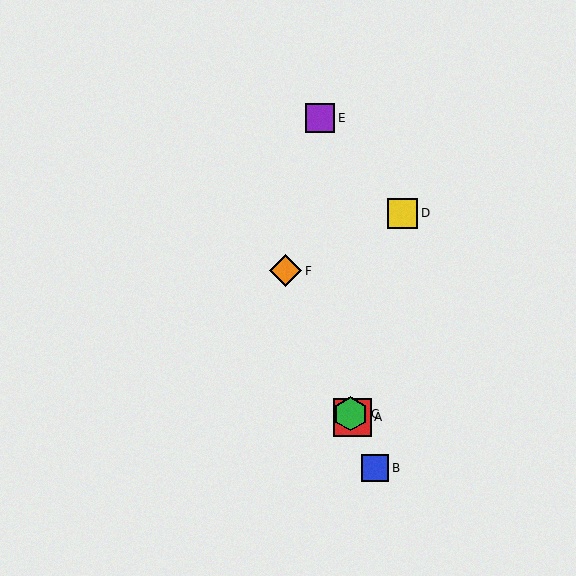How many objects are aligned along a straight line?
4 objects (A, B, C, F) are aligned along a straight line.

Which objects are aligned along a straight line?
Objects A, B, C, F are aligned along a straight line.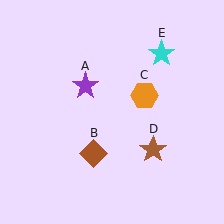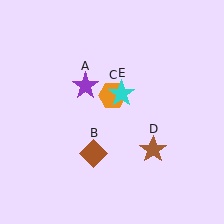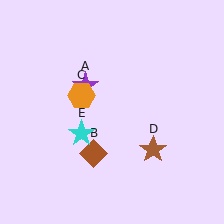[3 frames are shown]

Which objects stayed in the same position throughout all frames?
Purple star (object A) and brown diamond (object B) and brown star (object D) remained stationary.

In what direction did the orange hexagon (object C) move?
The orange hexagon (object C) moved left.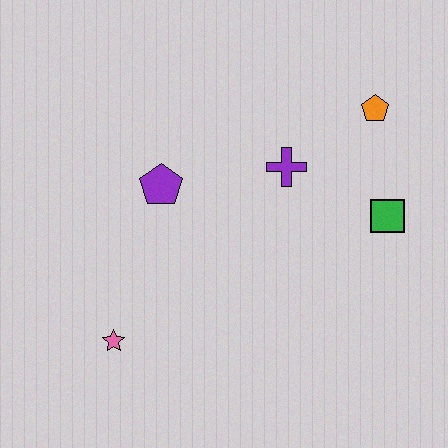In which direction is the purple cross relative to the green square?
The purple cross is to the left of the green square.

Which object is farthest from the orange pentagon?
The pink star is farthest from the orange pentagon.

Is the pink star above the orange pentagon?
No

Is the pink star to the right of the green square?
No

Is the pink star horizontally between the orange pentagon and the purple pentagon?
No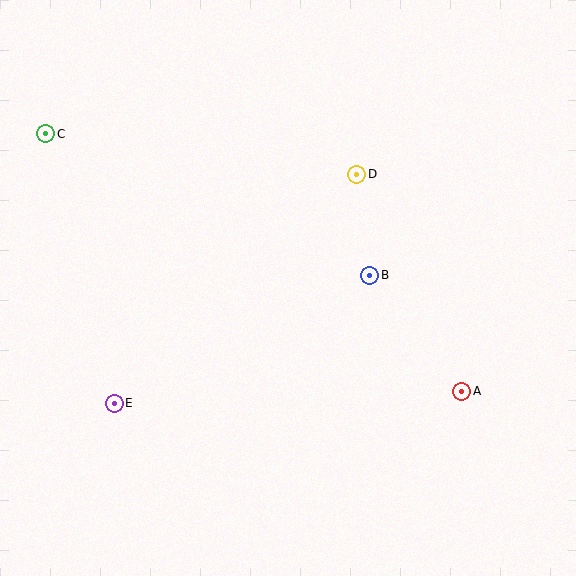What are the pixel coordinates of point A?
Point A is at (462, 391).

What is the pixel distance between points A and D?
The distance between A and D is 241 pixels.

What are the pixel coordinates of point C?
Point C is at (46, 134).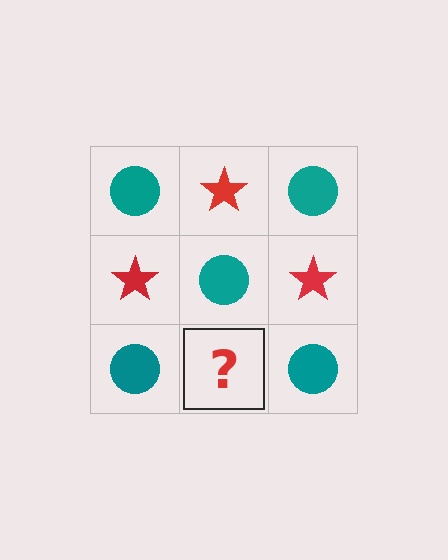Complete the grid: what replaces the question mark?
The question mark should be replaced with a red star.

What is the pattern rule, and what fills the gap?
The rule is that it alternates teal circle and red star in a checkerboard pattern. The gap should be filled with a red star.